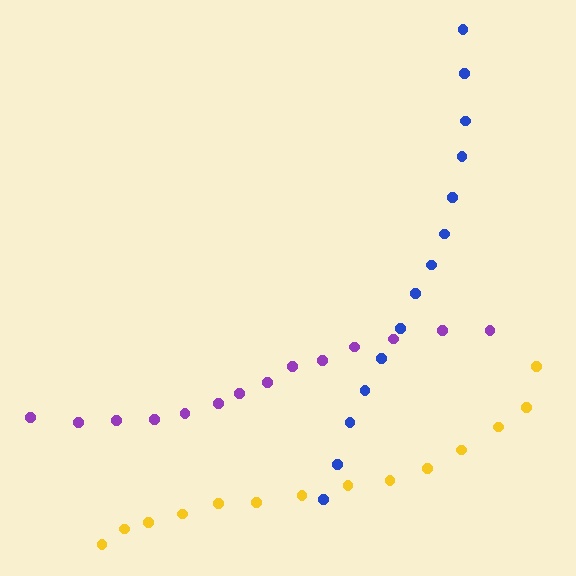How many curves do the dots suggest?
There are 3 distinct paths.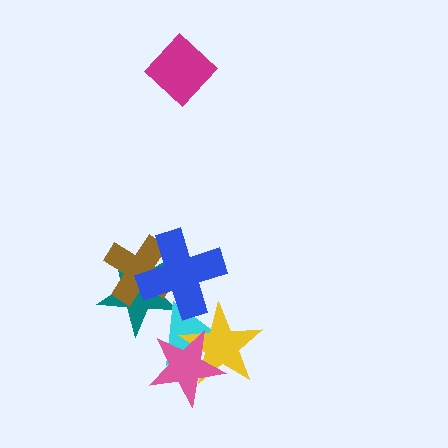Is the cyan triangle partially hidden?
Yes, it is partially covered by another shape.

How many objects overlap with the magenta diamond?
0 objects overlap with the magenta diamond.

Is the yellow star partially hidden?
Yes, it is partially covered by another shape.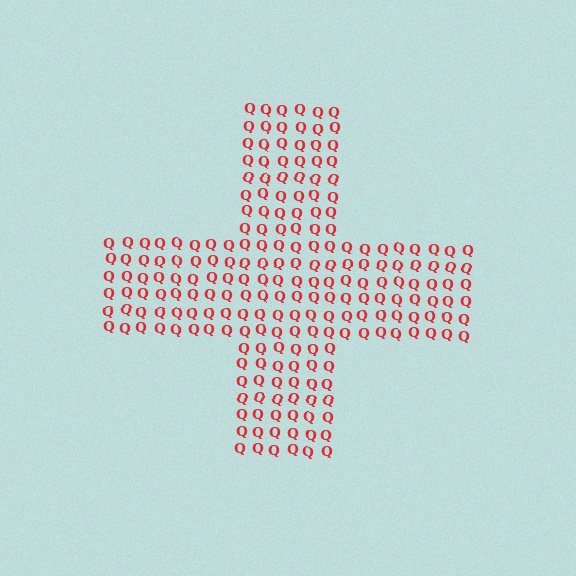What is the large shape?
The large shape is a cross.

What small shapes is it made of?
It is made of small letter Q's.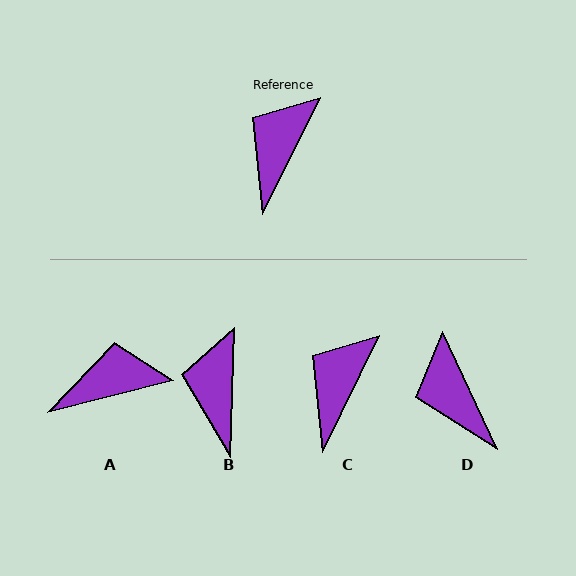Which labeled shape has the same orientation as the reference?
C.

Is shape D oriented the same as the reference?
No, it is off by about 52 degrees.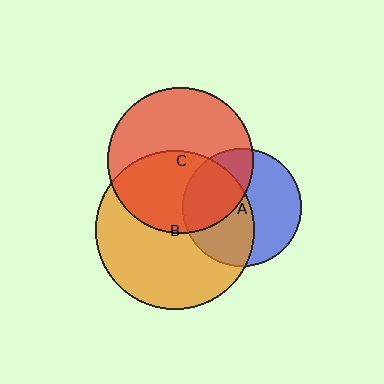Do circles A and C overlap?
Yes.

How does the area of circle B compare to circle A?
Approximately 1.8 times.